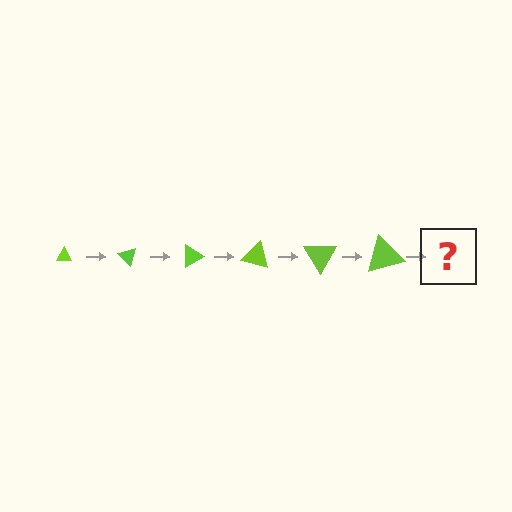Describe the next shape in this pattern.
It should be a triangle, larger than the previous one and rotated 270 degrees from the start.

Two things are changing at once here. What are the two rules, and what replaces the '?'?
The two rules are that the triangle grows larger each step and it rotates 45 degrees each step. The '?' should be a triangle, larger than the previous one and rotated 270 degrees from the start.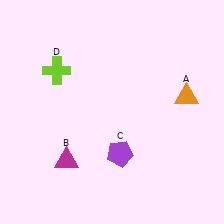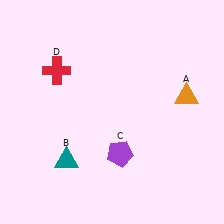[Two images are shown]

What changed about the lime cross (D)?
In Image 1, D is lime. In Image 2, it changed to red.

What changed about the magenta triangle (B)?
In Image 1, B is magenta. In Image 2, it changed to teal.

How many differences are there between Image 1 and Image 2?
There are 2 differences between the two images.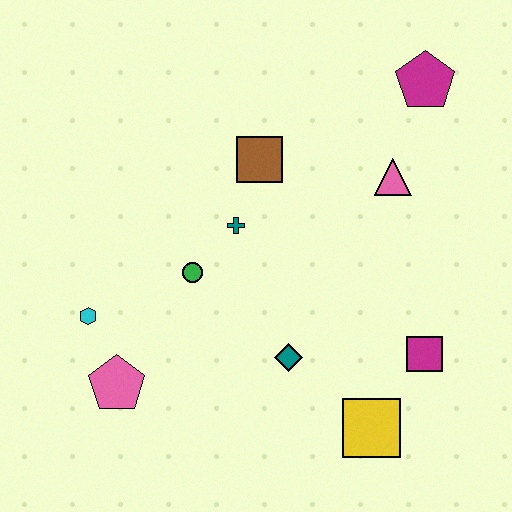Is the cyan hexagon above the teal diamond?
Yes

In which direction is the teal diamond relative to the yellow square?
The teal diamond is to the left of the yellow square.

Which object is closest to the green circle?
The teal cross is closest to the green circle.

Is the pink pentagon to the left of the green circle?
Yes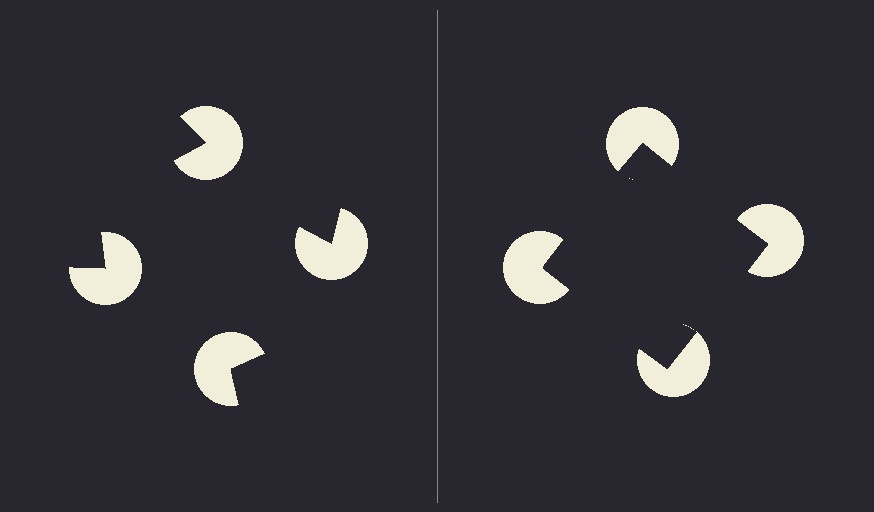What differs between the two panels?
The pac-man discs are positioned identically on both sides; only the wedge orientations differ. On the right they align to a square; on the left they are misaligned.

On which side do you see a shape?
An illusory square appears on the right side. On the left side the wedge cuts are rotated, so no coherent shape forms.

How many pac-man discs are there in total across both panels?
8 — 4 on each side.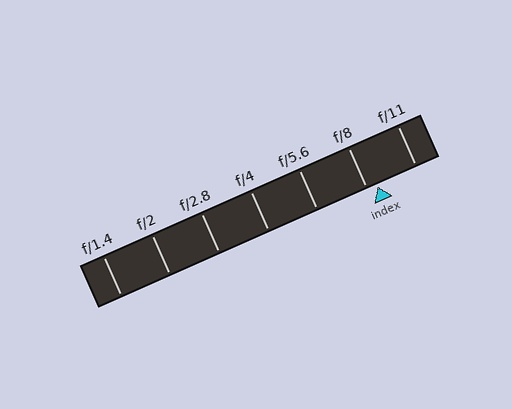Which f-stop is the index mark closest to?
The index mark is closest to f/8.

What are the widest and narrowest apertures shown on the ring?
The widest aperture shown is f/1.4 and the narrowest is f/11.